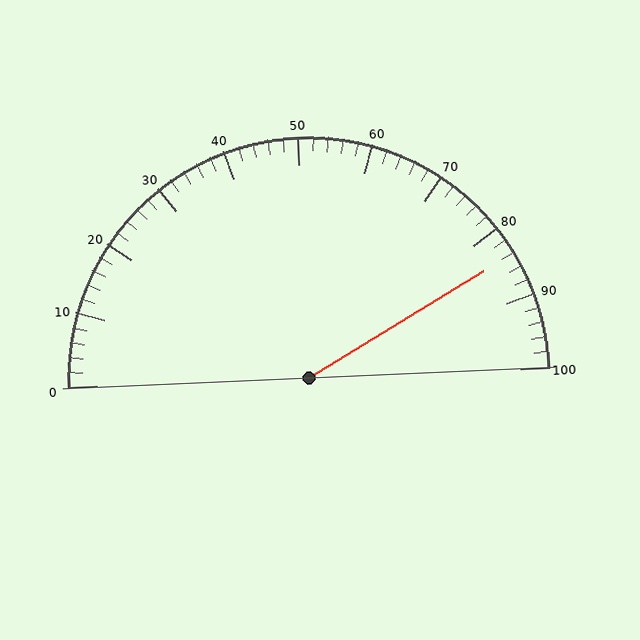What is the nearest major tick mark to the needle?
The nearest major tick mark is 80.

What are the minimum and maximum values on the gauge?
The gauge ranges from 0 to 100.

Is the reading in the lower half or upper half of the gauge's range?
The reading is in the upper half of the range (0 to 100).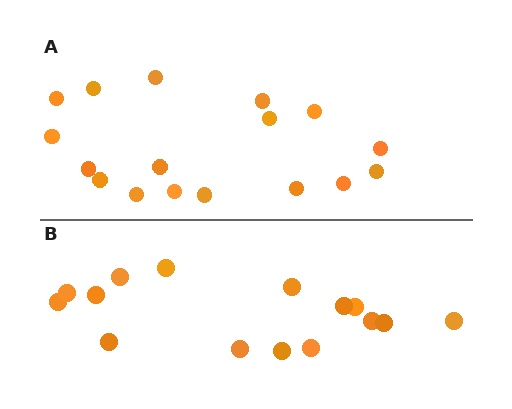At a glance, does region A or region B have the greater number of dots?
Region A (the top region) has more dots.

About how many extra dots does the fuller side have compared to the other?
Region A has just a few more — roughly 2 or 3 more dots than region B.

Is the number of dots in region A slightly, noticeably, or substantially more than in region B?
Region A has only slightly more — the two regions are fairly close. The ratio is roughly 1.1 to 1.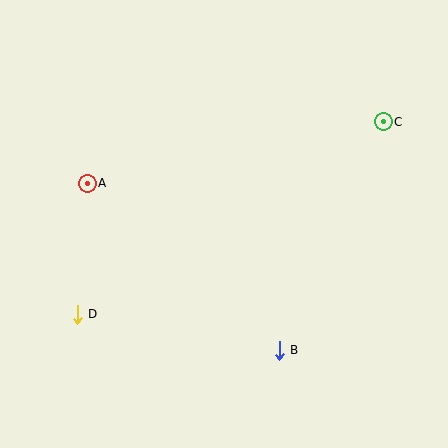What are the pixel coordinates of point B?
Point B is at (279, 350).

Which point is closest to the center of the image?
Point B at (279, 350) is closest to the center.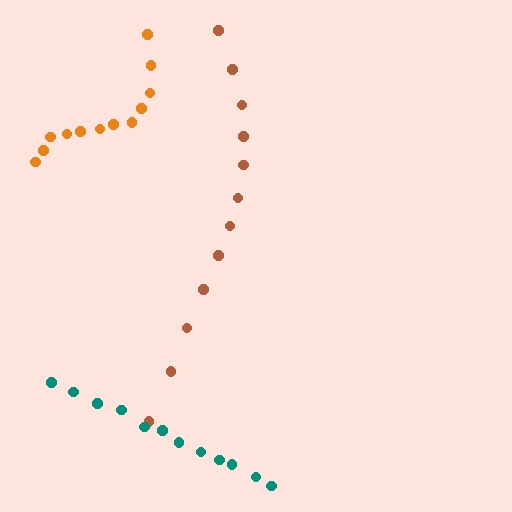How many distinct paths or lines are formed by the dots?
There are 3 distinct paths.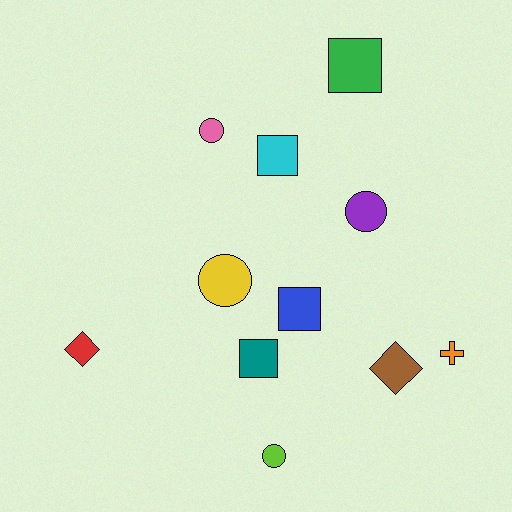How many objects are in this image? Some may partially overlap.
There are 11 objects.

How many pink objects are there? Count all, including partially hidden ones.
There is 1 pink object.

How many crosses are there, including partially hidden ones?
There is 1 cross.